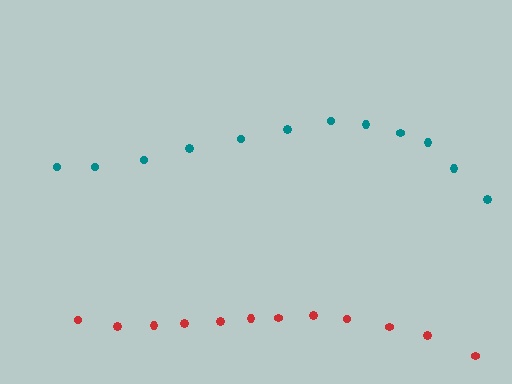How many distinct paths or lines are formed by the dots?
There are 2 distinct paths.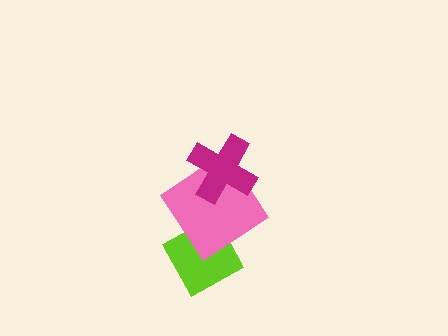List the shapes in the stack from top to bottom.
From top to bottom: the magenta cross, the pink diamond, the lime diamond.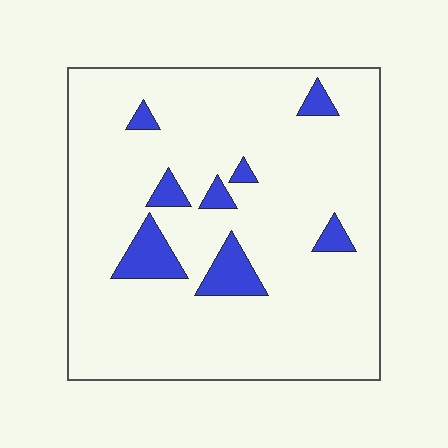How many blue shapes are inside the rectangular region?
8.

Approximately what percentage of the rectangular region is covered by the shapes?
Approximately 10%.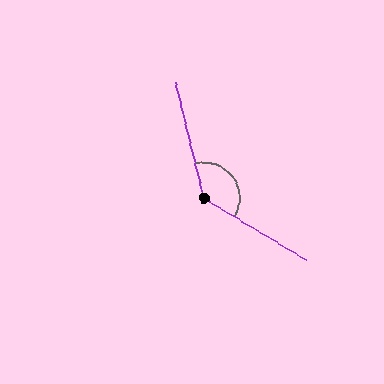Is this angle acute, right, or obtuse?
It is obtuse.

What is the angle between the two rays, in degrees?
Approximately 134 degrees.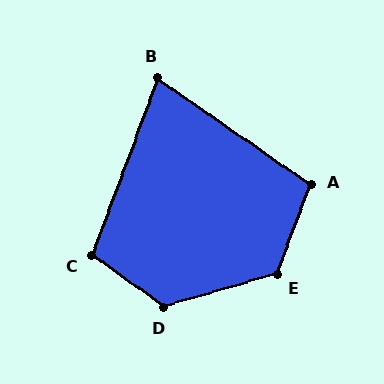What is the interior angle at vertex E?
Approximately 126 degrees (obtuse).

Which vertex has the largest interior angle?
D, at approximately 128 degrees.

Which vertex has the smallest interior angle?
B, at approximately 76 degrees.